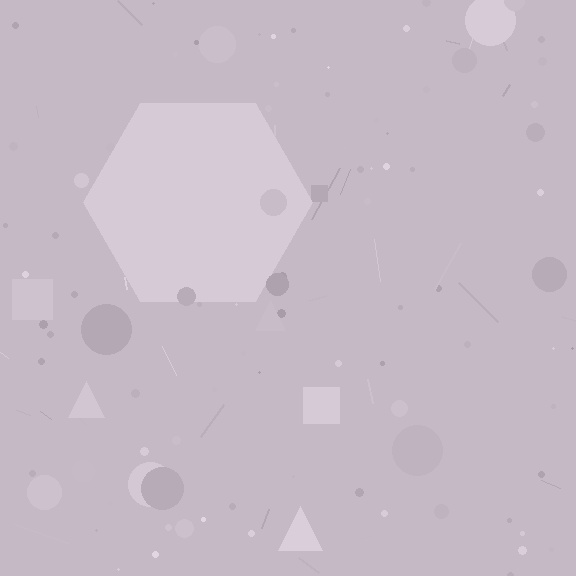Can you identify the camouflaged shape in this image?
The camouflaged shape is a hexagon.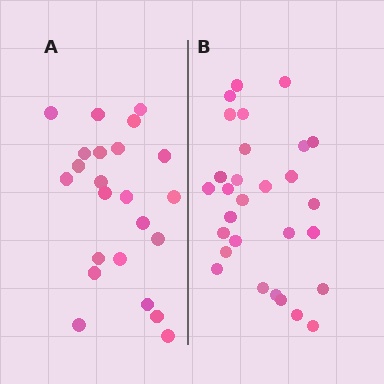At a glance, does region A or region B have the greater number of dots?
Region B (the right region) has more dots.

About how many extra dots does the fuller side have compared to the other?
Region B has about 6 more dots than region A.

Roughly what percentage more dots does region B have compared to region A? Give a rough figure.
About 25% more.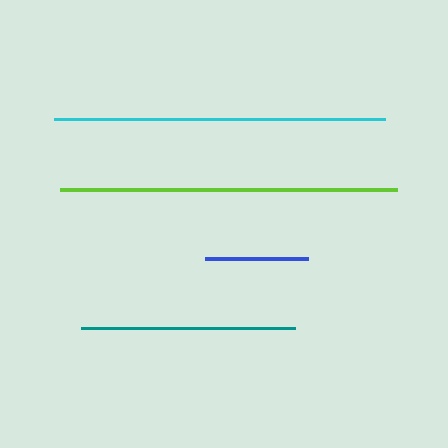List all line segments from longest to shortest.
From longest to shortest: lime, cyan, teal, blue.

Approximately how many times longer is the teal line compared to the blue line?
The teal line is approximately 2.1 times the length of the blue line.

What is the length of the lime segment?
The lime segment is approximately 337 pixels long.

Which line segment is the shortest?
The blue line is the shortest at approximately 103 pixels.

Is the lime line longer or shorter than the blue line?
The lime line is longer than the blue line.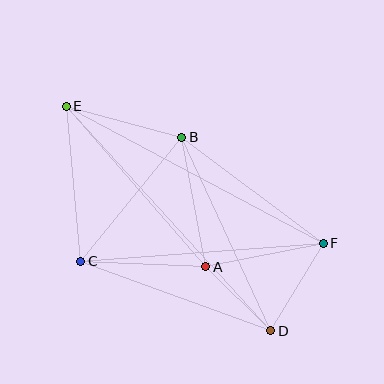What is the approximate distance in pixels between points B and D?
The distance between B and D is approximately 213 pixels.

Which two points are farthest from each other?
Points D and E are farthest from each other.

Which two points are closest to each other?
Points A and D are closest to each other.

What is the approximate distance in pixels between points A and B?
The distance between A and B is approximately 132 pixels.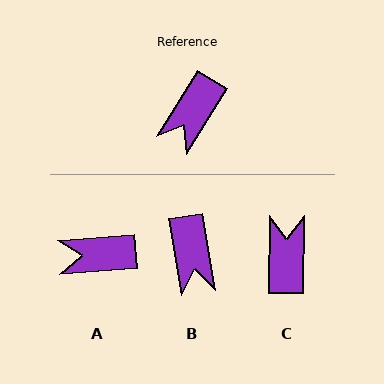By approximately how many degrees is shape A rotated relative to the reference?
Approximately 54 degrees clockwise.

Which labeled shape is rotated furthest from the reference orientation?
C, about 149 degrees away.